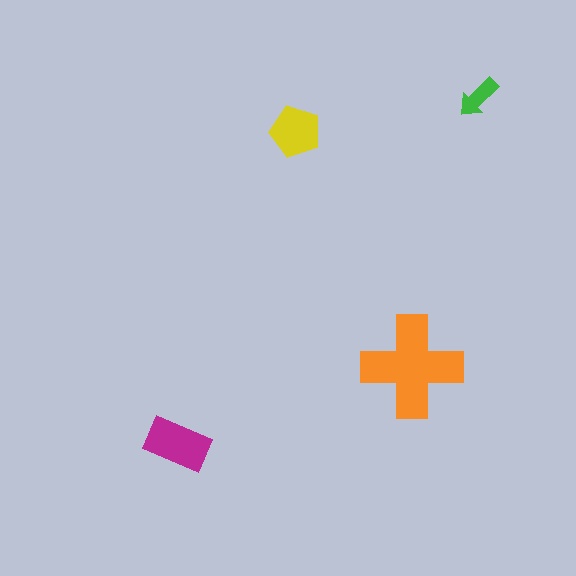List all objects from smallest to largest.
The green arrow, the yellow pentagon, the magenta rectangle, the orange cross.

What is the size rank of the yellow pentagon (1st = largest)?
3rd.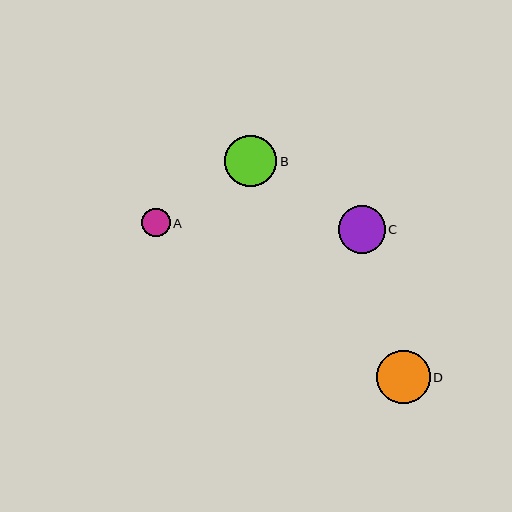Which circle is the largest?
Circle D is the largest with a size of approximately 54 pixels.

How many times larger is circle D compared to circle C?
Circle D is approximately 1.1 times the size of circle C.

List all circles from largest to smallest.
From largest to smallest: D, B, C, A.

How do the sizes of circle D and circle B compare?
Circle D and circle B are approximately the same size.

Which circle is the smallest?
Circle A is the smallest with a size of approximately 29 pixels.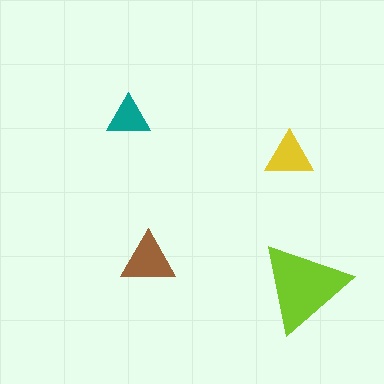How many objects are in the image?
There are 4 objects in the image.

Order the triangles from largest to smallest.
the lime one, the brown one, the yellow one, the teal one.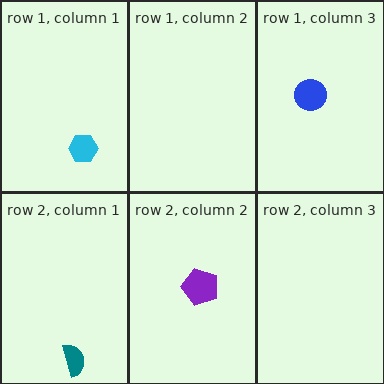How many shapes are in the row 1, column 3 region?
1.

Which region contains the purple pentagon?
The row 2, column 2 region.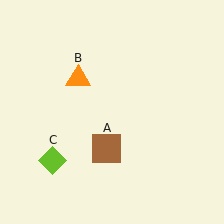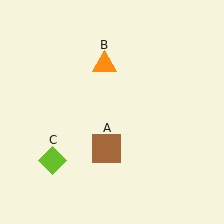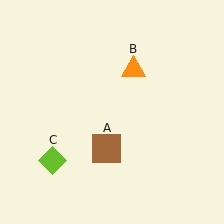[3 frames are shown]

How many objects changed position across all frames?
1 object changed position: orange triangle (object B).